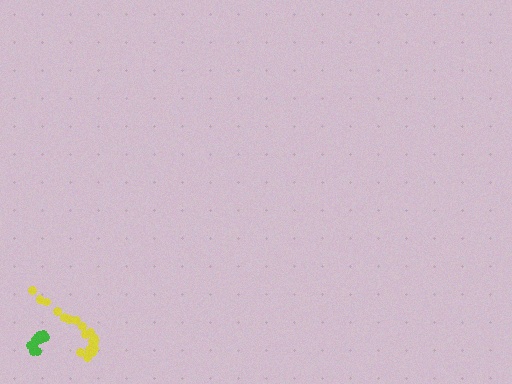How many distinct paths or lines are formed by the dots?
There are 2 distinct paths.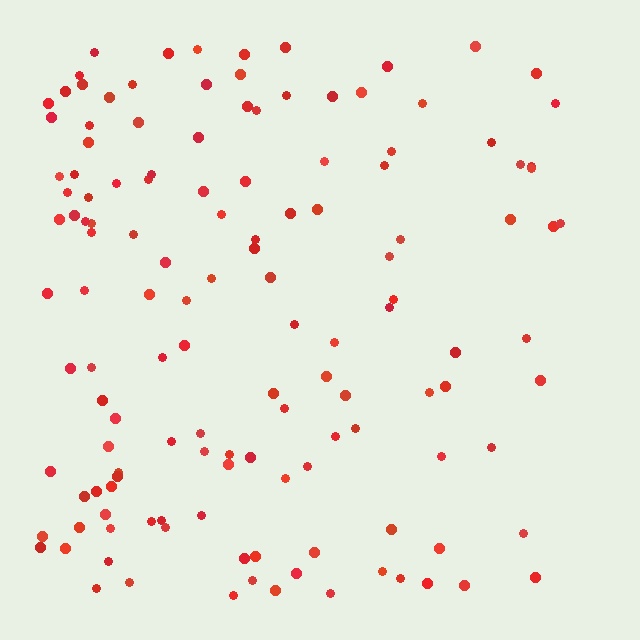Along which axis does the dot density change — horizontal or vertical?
Horizontal.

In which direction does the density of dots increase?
From right to left, with the left side densest.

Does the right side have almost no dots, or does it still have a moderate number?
Still a moderate number, just noticeably fewer than the left.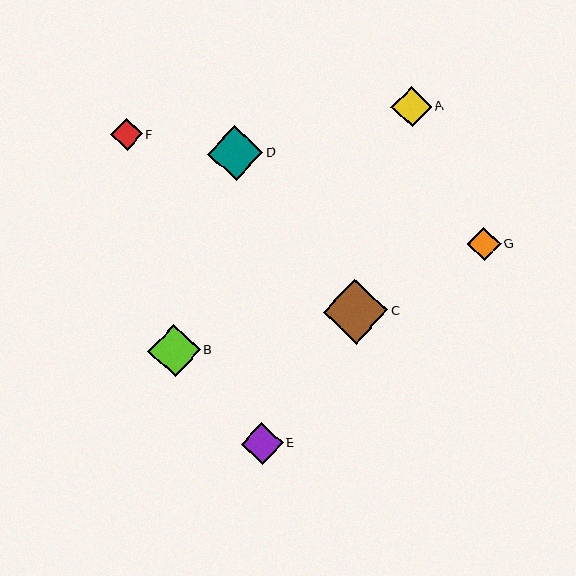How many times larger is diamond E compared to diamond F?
Diamond E is approximately 1.3 times the size of diamond F.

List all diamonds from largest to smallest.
From largest to smallest: C, D, B, E, A, G, F.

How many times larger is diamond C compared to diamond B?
Diamond C is approximately 1.2 times the size of diamond B.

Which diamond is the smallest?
Diamond F is the smallest with a size of approximately 32 pixels.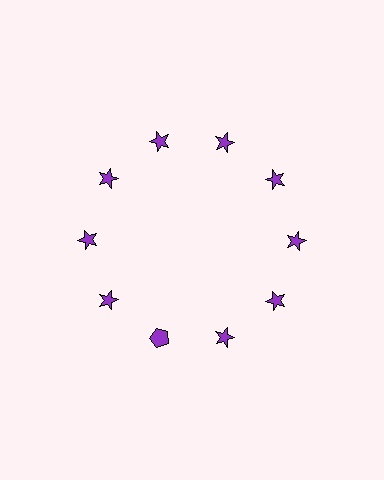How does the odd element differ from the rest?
It has a different shape: pentagon instead of star.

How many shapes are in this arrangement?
There are 10 shapes arranged in a ring pattern.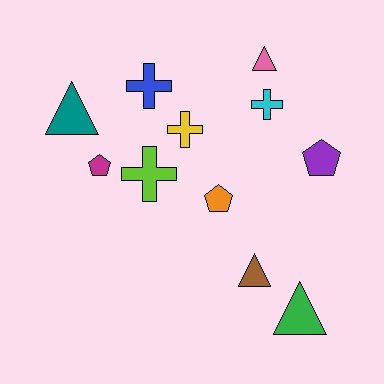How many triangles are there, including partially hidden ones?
There are 4 triangles.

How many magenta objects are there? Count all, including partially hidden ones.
There is 1 magenta object.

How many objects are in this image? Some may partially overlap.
There are 11 objects.